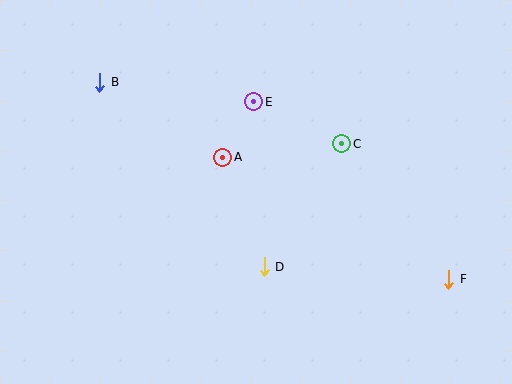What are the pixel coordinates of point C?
Point C is at (342, 144).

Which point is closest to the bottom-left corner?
Point D is closest to the bottom-left corner.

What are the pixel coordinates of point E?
Point E is at (254, 102).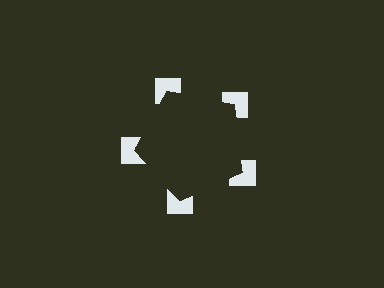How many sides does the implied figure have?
5 sides.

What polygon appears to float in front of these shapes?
An illusory pentagon — its edges are inferred from the aligned wedge cuts in the notched squares, not physically drawn.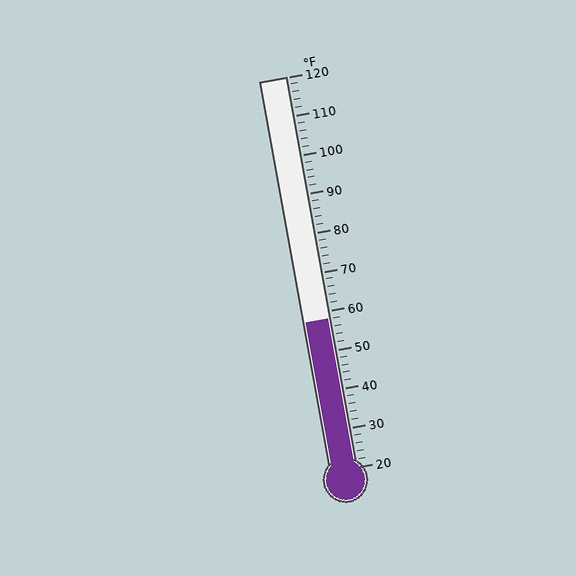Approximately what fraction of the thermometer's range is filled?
The thermometer is filled to approximately 40% of its range.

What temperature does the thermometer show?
The thermometer shows approximately 58°F.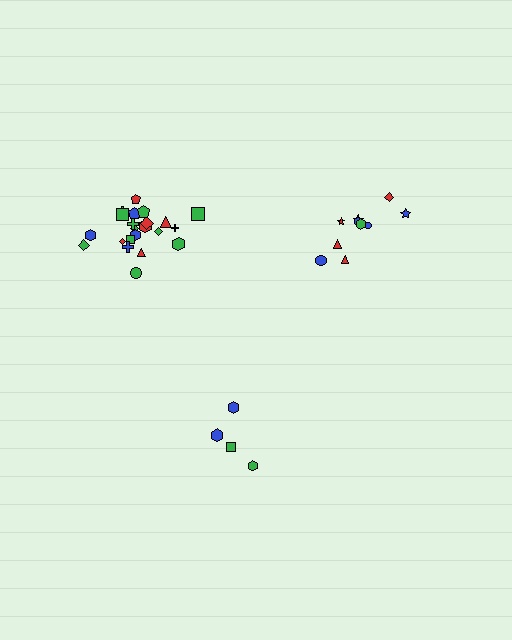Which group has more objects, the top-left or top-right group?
The top-left group.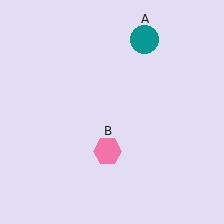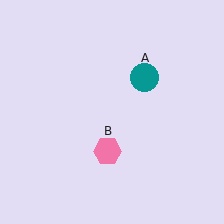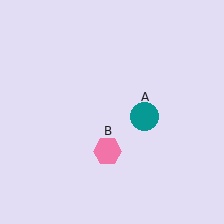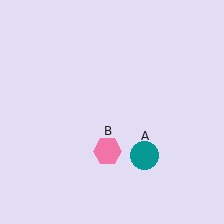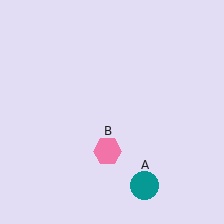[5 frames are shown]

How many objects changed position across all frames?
1 object changed position: teal circle (object A).